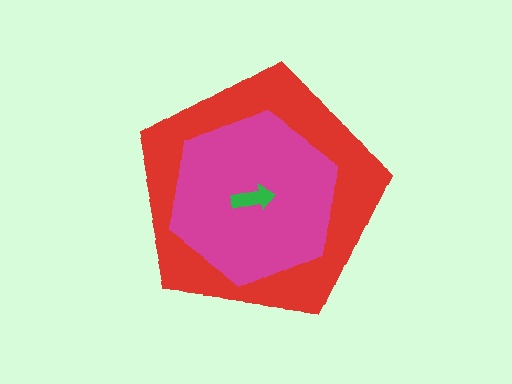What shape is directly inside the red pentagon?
The magenta hexagon.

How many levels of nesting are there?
3.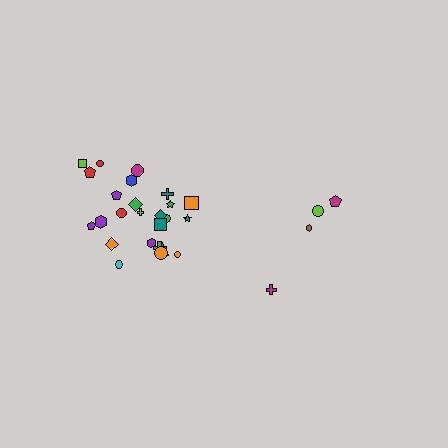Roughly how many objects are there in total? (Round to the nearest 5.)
Roughly 30 objects in total.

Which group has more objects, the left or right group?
The left group.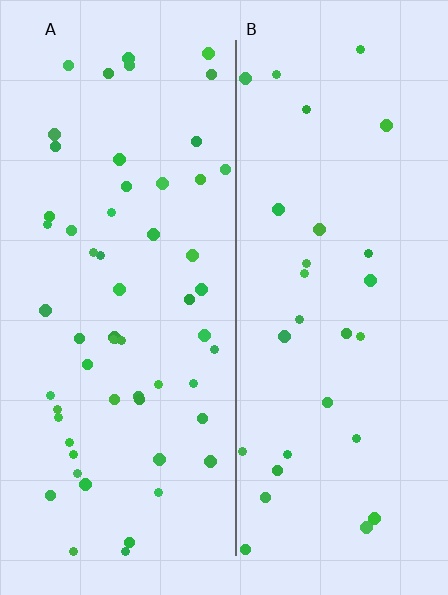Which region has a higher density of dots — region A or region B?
A (the left).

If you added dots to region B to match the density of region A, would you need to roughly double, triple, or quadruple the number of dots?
Approximately double.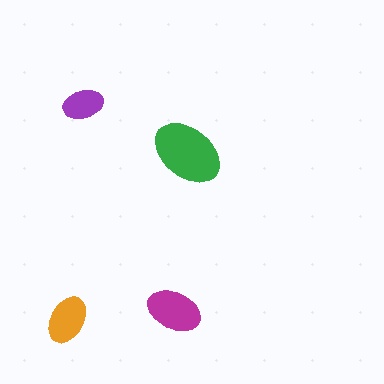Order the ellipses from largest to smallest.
the green one, the magenta one, the orange one, the purple one.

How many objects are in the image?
There are 4 objects in the image.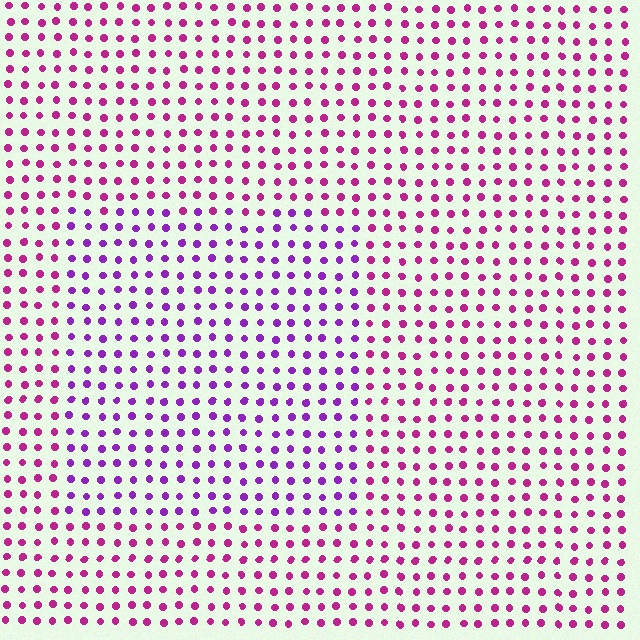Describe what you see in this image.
The image is filled with small magenta elements in a uniform arrangement. A rectangle-shaped region is visible where the elements are tinted to a slightly different hue, forming a subtle color boundary.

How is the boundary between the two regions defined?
The boundary is defined purely by a slight shift in hue (about 36 degrees). Spacing, size, and orientation are identical on both sides.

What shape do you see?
I see a rectangle.